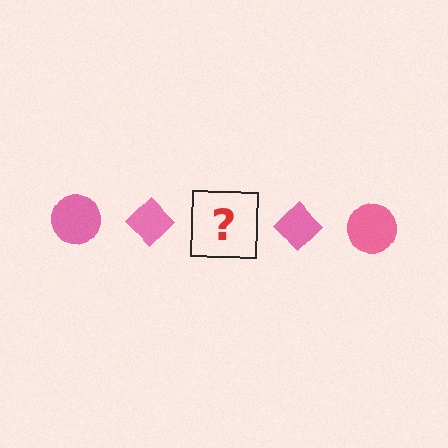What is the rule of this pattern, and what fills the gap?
The rule is that the pattern cycles through circle, diamond shapes in pink. The gap should be filled with a pink circle.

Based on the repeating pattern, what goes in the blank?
The blank should be a pink circle.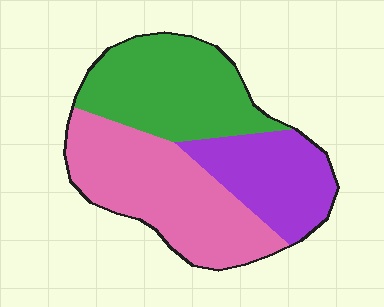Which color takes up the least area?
Purple, at roughly 25%.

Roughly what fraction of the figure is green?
Green takes up about one third (1/3) of the figure.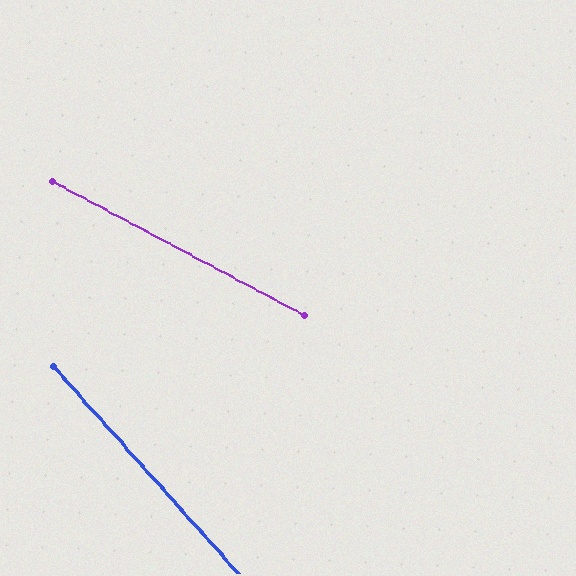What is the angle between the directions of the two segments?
Approximately 20 degrees.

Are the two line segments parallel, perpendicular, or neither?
Neither parallel nor perpendicular — they differ by about 20°.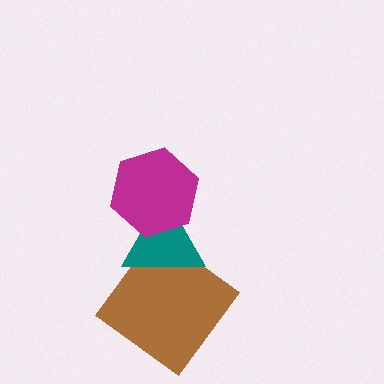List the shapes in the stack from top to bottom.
From top to bottom: the magenta hexagon, the teal triangle, the brown diamond.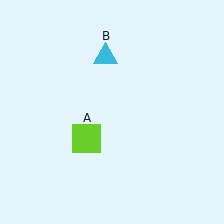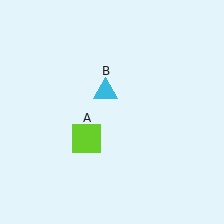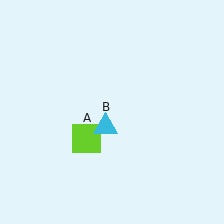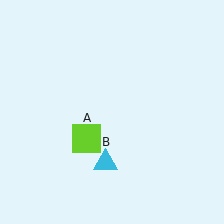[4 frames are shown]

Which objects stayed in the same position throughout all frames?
Lime square (object A) remained stationary.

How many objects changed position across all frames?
1 object changed position: cyan triangle (object B).